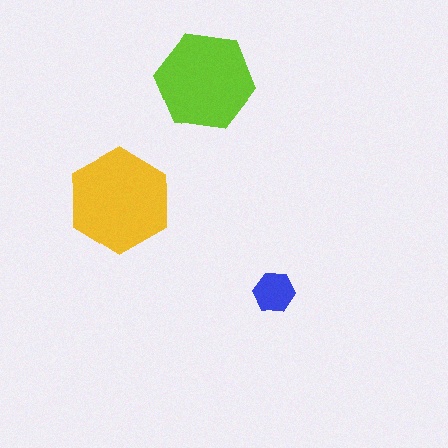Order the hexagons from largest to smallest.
the yellow one, the lime one, the blue one.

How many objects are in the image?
There are 3 objects in the image.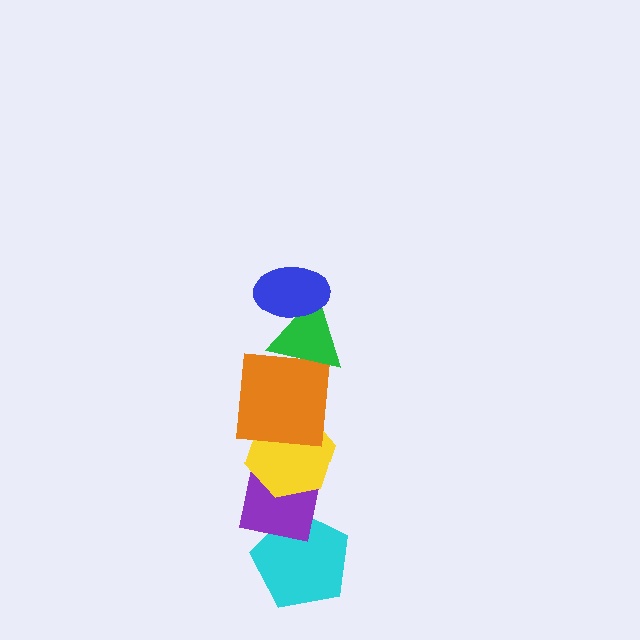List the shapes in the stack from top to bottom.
From top to bottom: the blue ellipse, the green triangle, the orange square, the yellow hexagon, the purple square, the cyan pentagon.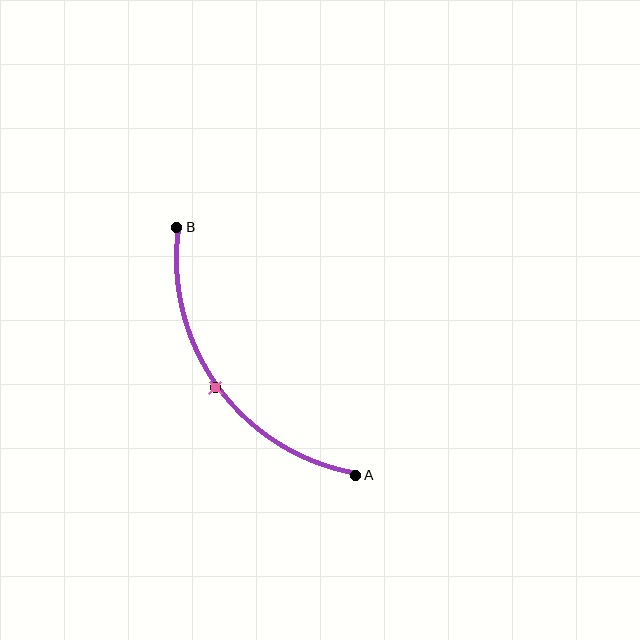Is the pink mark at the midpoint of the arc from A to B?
Yes. The pink mark lies on the arc at equal arc-length from both A and B — it is the arc midpoint.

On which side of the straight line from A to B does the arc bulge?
The arc bulges below and to the left of the straight line connecting A and B.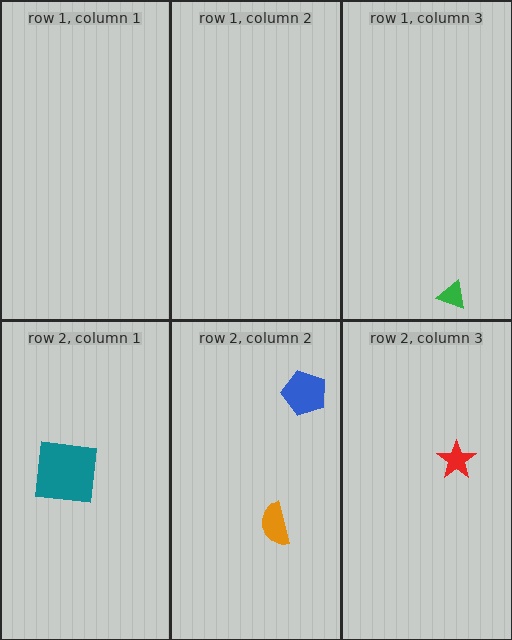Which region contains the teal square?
The row 2, column 1 region.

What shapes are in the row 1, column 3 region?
The green triangle.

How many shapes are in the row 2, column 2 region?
2.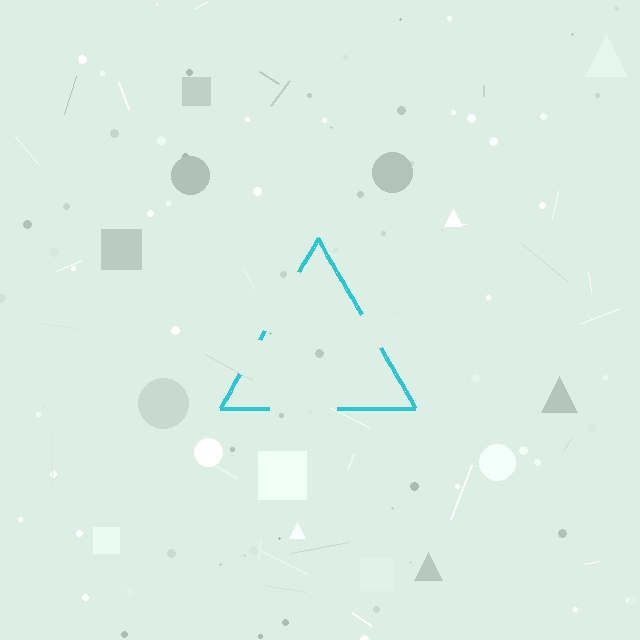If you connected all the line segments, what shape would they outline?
They would outline a triangle.